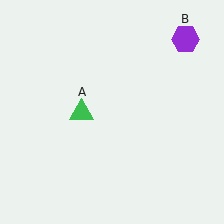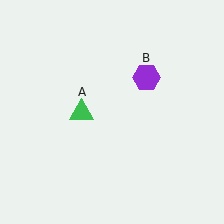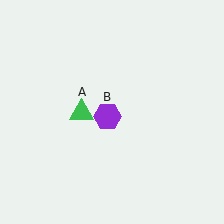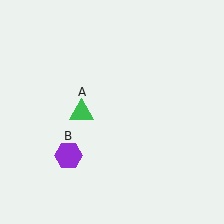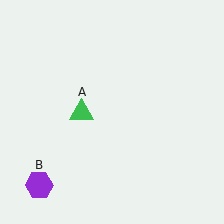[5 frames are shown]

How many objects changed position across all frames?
1 object changed position: purple hexagon (object B).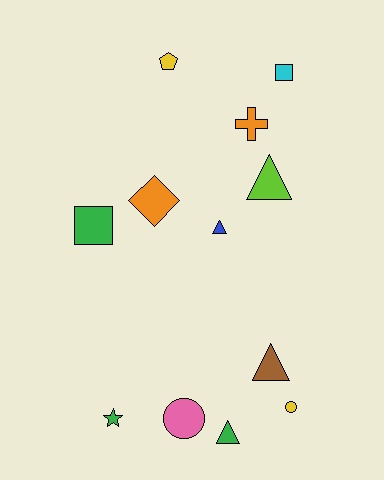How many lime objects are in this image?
There is 1 lime object.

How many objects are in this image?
There are 12 objects.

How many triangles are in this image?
There are 4 triangles.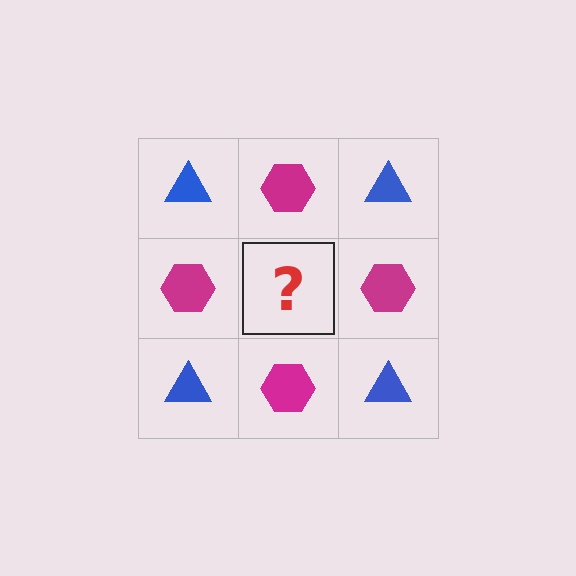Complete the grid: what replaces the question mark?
The question mark should be replaced with a blue triangle.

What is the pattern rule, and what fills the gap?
The rule is that it alternates blue triangle and magenta hexagon in a checkerboard pattern. The gap should be filled with a blue triangle.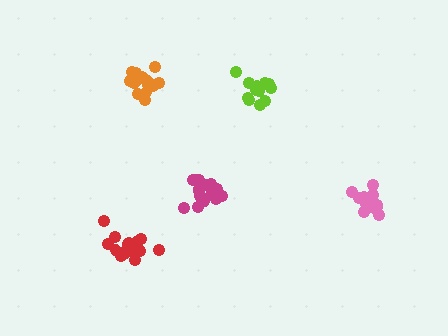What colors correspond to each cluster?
The clusters are colored: magenta, pink, lime, orange, red.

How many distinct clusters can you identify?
There are 5 distinct clusters.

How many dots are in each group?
Group 1: 15 dots, Group 2: 14 dots, Group 3: 13 dots, Group 4: 19 dots, Group 5: 17 dots (78 total).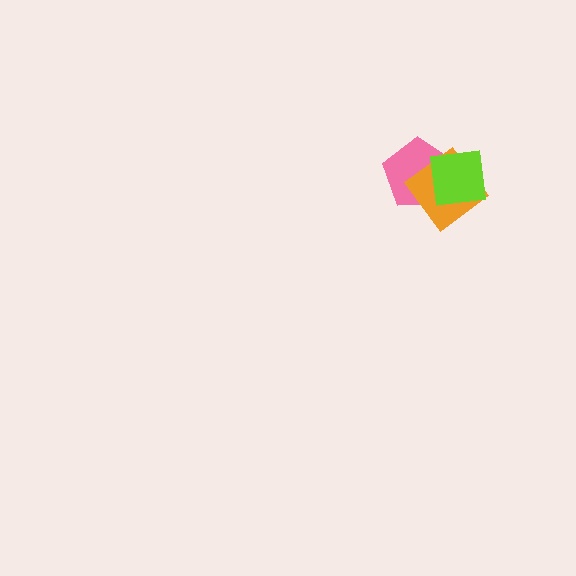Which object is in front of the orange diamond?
The lime square is in front of the orange diamond.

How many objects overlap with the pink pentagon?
2 objects overlap with the pink pentagon.